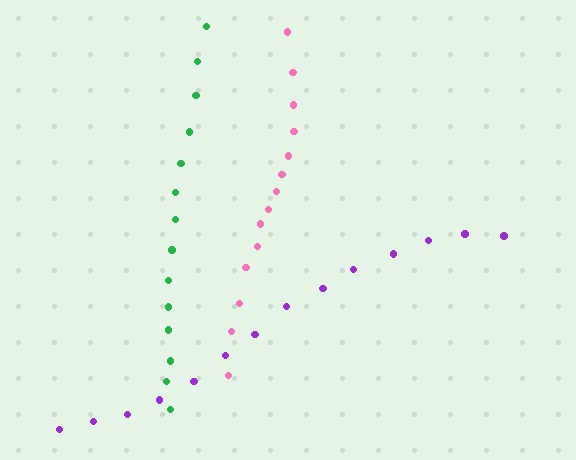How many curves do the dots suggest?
There are 3 distinct paths.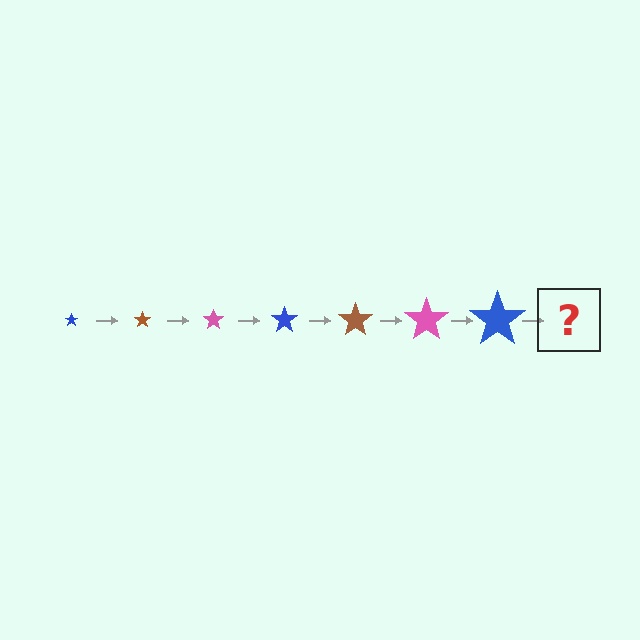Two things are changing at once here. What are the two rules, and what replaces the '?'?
The two rules are that the star grows larger each step and the color cycles through blue, brown, and pink. The '?' should be a brown star, larger than the previous one.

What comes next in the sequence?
The next element should be a brown star, larger than the previous one.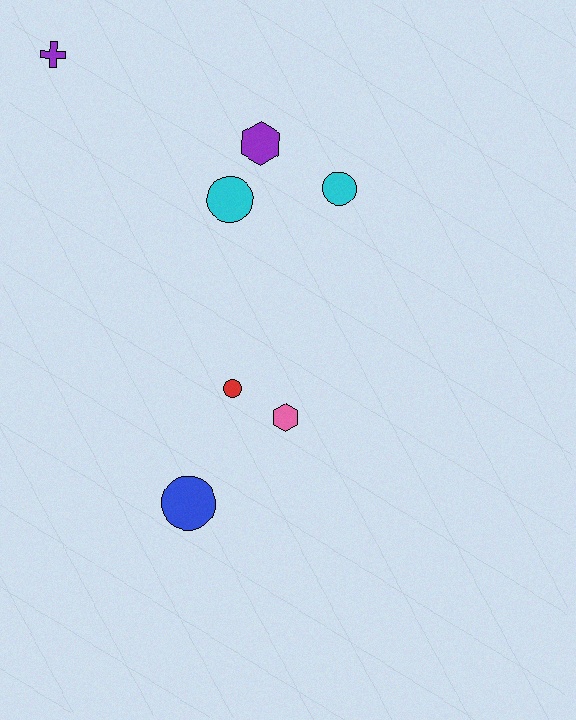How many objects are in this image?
There are 7 objects.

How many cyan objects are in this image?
There are 2 cyan objects.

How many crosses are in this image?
There is 1 cross.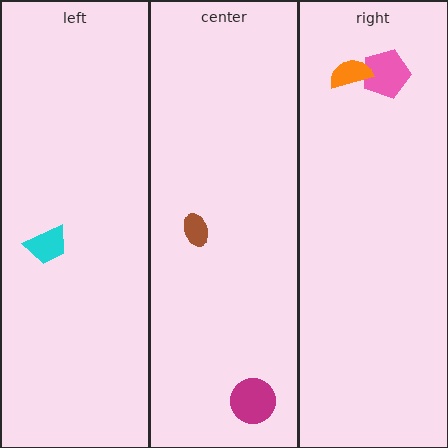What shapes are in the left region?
The cyan trapezoid.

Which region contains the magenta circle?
The center region.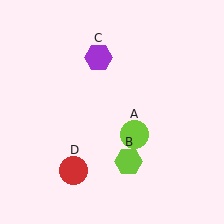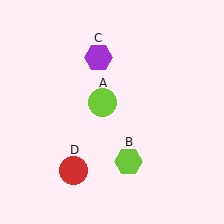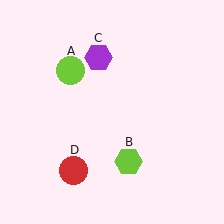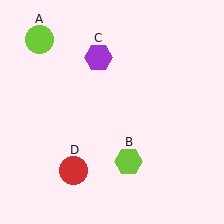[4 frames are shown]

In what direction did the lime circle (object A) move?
The lime circle (object A) moved up and to the left.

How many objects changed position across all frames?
1 object changed position: lime circle (object A).